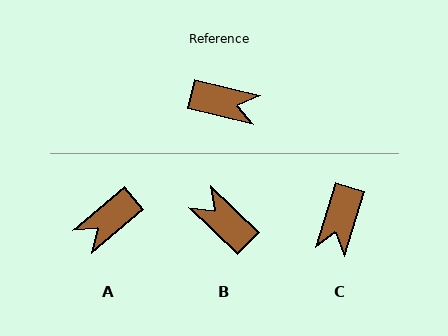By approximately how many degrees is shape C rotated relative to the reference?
Approximately 94 degrees clockwise.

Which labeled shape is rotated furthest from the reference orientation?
B, about 150 degrees away.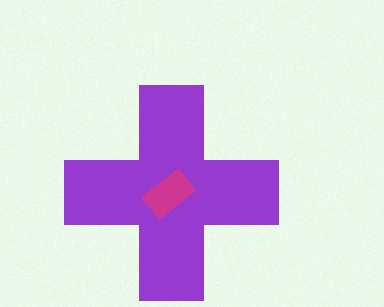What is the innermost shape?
The magenta rectangle.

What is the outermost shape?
The purple cross.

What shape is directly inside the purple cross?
The magenta rectangle.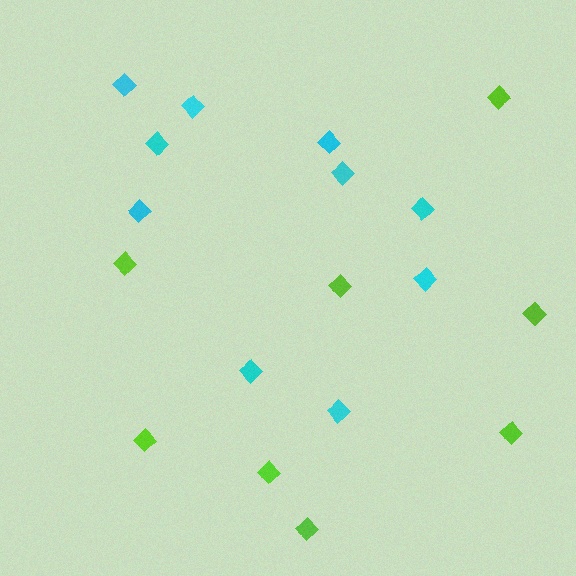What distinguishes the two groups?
There are 2 groups: one group of cyan diamonds (10) and one group of lime diamonds (8).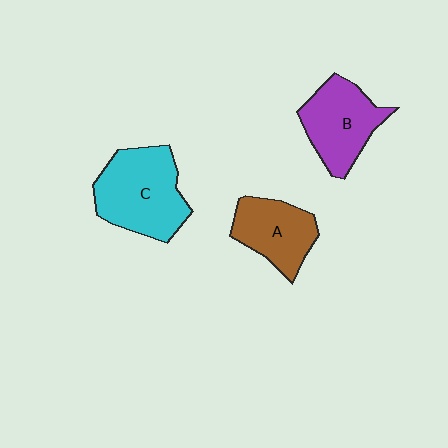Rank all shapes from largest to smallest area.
From largest to smallest: C (cyan), B (purple), A (brown).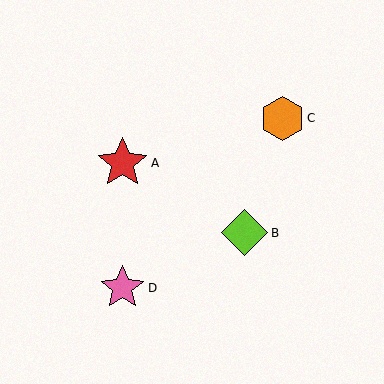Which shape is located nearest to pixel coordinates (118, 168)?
The red star (labeled A) at (123, 163) is nearest to that location.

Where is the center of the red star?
The center of the red star is at (123, 163).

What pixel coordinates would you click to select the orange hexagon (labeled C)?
Click at (282, 118) to select the orange hexagon C.